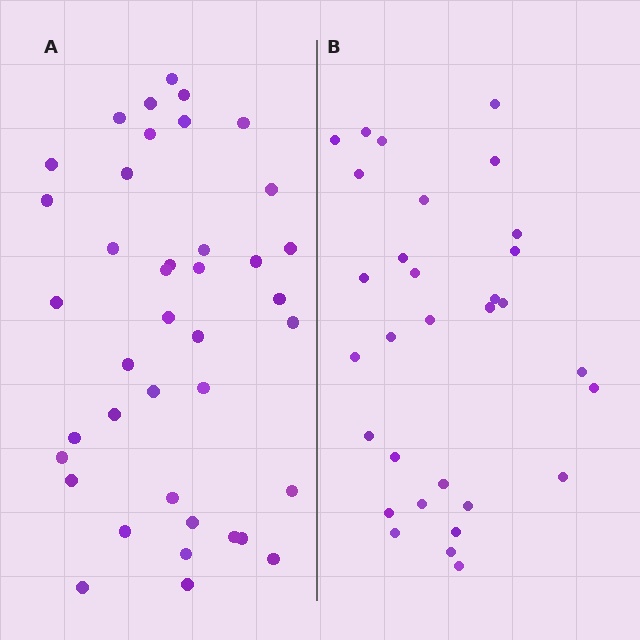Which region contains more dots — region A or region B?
Region A (the left region) has more dots.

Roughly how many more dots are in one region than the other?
Region A has roughly 8 or so more dots than region B.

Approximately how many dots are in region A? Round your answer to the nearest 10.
About 40 dots.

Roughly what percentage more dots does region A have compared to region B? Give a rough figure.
About 30% more.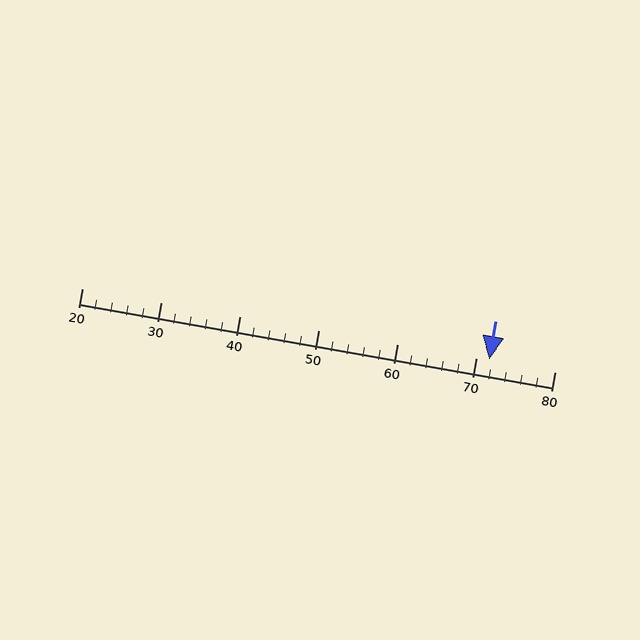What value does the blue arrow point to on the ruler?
The blue arrow points to approximately 72.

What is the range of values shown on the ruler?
The ruler shows values from 20 to 80.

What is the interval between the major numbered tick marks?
The major tick marks are spaced 10 units apart.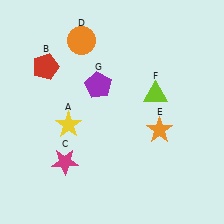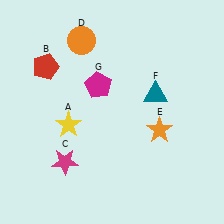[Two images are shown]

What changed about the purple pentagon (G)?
In Image 1, G is purple. In Image 2, it changed to magenta.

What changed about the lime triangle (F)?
In Image 1, F is lime. In Image 2, it changed to teal.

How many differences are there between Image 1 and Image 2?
There are 2 differences between the two images.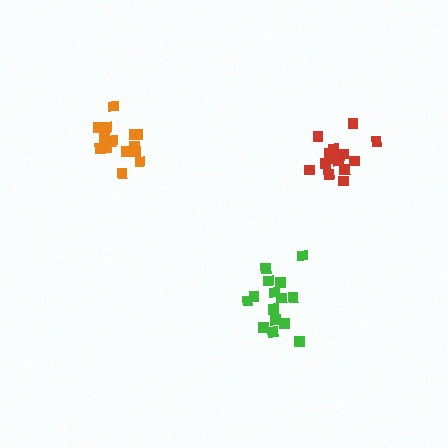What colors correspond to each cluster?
The clusters are colored: green, red, orange.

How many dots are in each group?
Group 1: 15 dots, Group 2: 16 dots, Group 3: 17 dots (48 total).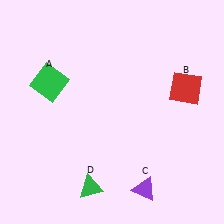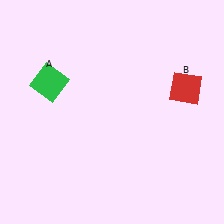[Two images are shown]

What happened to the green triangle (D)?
The green triangle (D) was removed in Image 2. It was in the bottom-left area of Image 1.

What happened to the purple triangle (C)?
The purple triangle (C) was removed in Image 2. It was in the bottom-right area of Image 1.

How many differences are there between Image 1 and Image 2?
There are 2 differences between the two images.